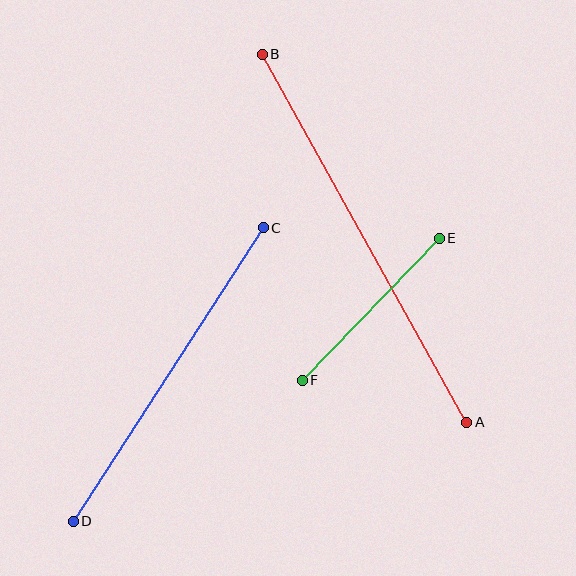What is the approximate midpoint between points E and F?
The midpoint is at approximately (371, 309) pixels.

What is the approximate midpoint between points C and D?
The midpoint is at approximately (168, 375) pixels.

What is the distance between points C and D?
The distance is approximately 350 pixels.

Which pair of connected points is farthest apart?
Points A and B are farthest apart.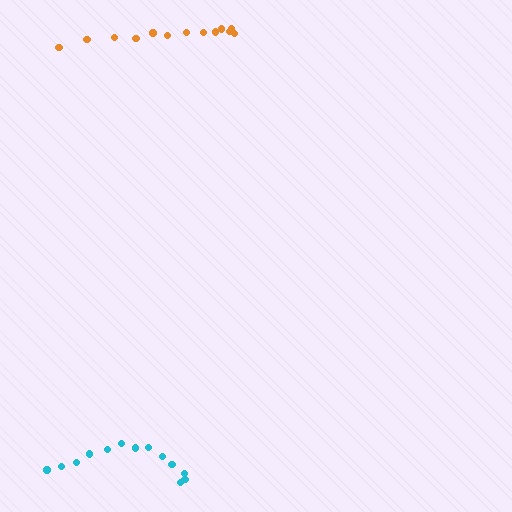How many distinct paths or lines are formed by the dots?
There are 2 distinct paths.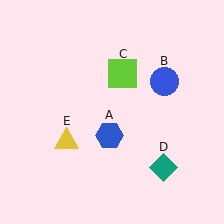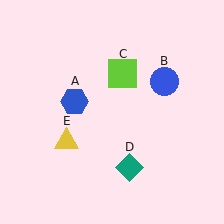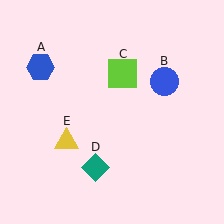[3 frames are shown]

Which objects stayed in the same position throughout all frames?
Blue circle (object B) and lime square (object C) and yellow triangle (object E) remained stationary.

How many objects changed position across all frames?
2 objects changed position: blue hexagon (object A), teal diamond (object D).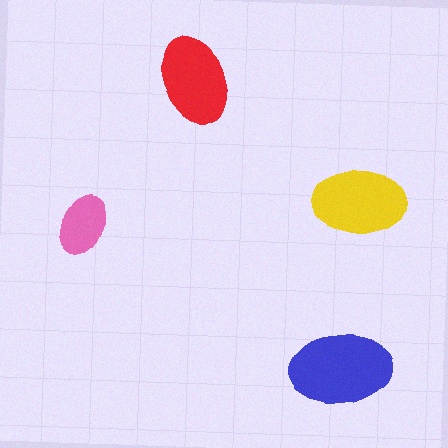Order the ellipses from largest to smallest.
the blue one, the yellow one, the red one, the pink one.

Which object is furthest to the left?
The pink ellipse is leftmost.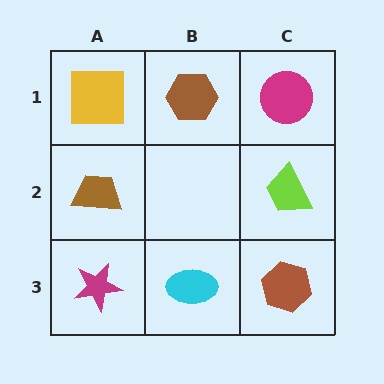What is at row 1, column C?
A magenta circle.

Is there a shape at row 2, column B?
No, that cell is empty.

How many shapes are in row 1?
3 shapes.